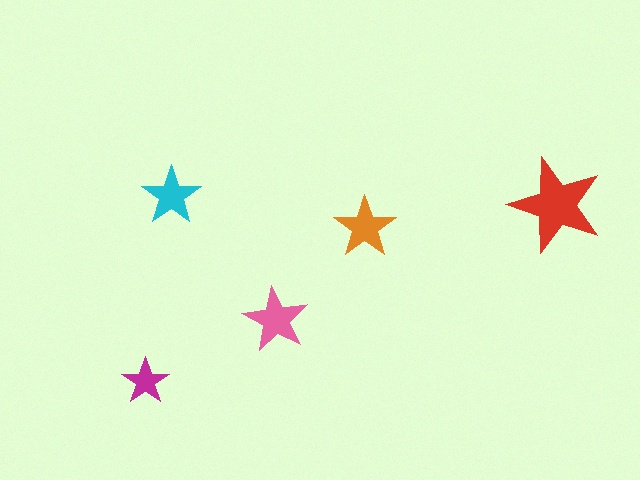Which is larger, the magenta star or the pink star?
The pink one.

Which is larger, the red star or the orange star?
The red one.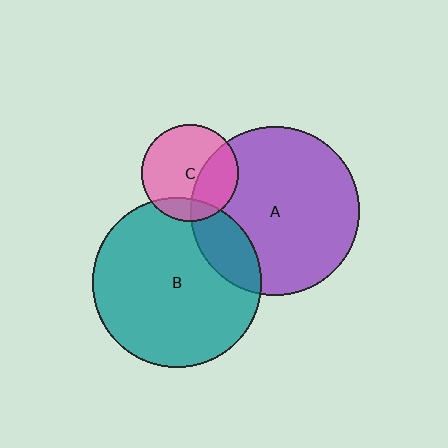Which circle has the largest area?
Circle B (teal).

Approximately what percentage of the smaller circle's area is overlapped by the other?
Approximately 15%.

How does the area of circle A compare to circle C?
Approximately 3.0 times.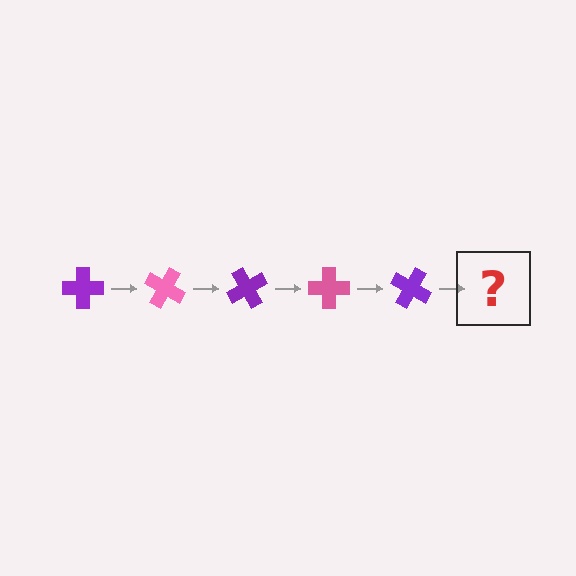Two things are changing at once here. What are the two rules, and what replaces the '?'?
The two rules are that it rotates 30 degrees each step and the color cycles through purple and pink. The '?' should be a pink cross, rotated 150 degrees from the start.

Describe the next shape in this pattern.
It should be a pink cross, rotated 150 degrees from the start.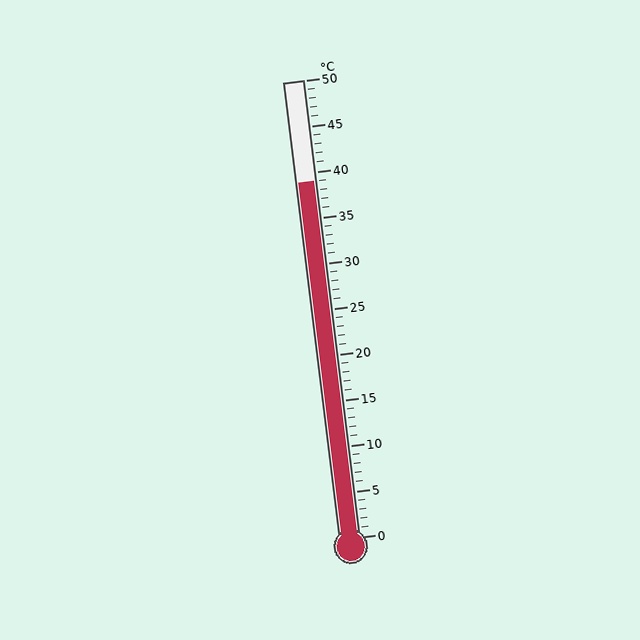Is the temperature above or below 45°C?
The temperature is below 45°C.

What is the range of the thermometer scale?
The thermometer scale ranges from 0°C to 50°C.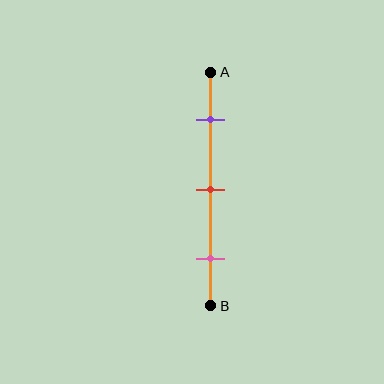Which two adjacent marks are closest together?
The purple and red marks are the closest adjacent pair.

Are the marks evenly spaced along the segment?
Yes, the marks are approximately evenly spaced.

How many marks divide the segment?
There are 3 marks dividing the segment.